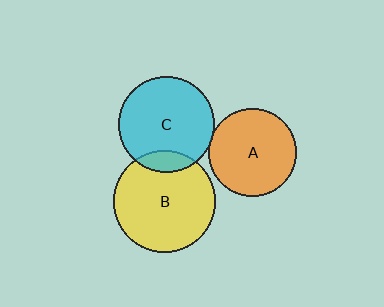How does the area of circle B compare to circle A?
Approximately 1.4 times.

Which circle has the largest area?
Circle B (yellow).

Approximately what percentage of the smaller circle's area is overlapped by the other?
Approximately 5%.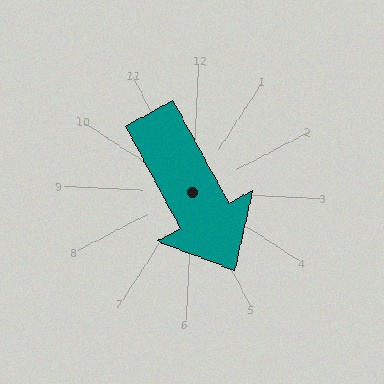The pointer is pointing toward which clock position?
Roughly 5 o'clock.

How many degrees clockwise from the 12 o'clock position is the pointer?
Approximately 149 degrees.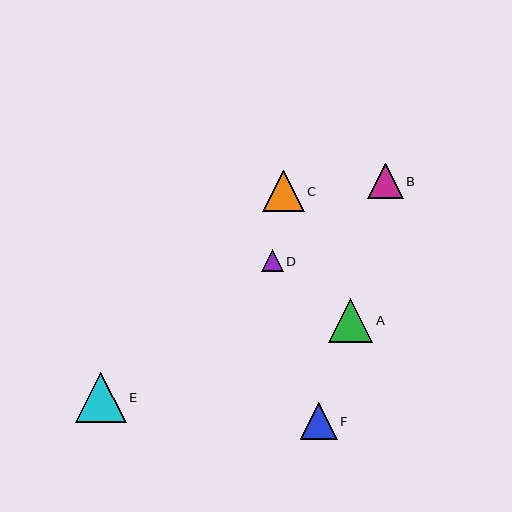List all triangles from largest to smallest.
From largest to smallest: E, A, C, F, B, D.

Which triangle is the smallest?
Triangle D is the smallest with a size of approximately 22 pixels.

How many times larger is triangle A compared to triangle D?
Triangle A is approximately 2.0 times the size of triangle D.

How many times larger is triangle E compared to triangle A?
Triangle E is approximately 1.1 times the size of triangle A.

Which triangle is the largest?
Triangle E is the largest with a size of approximately 51 pixels.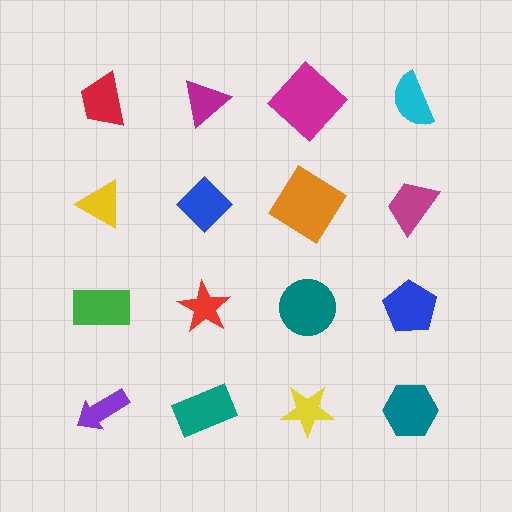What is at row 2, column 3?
An orange diamond.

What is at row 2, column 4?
A magenta trapezoid.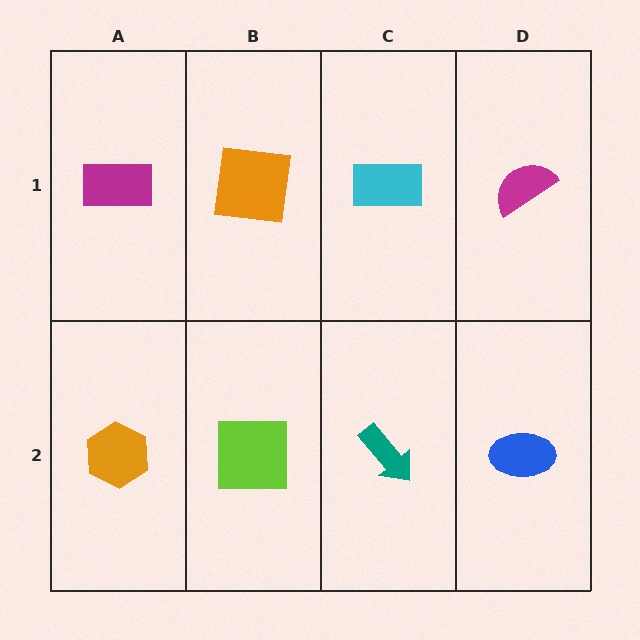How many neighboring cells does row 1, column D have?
2.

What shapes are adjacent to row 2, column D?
A magenta semicircle (row 1, column D), a teal arrow (row 2, column C).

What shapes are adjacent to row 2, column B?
An orange square (row 1, column B), an orange hexagon (row 2, column A), a teal arrow (row 2, column C).